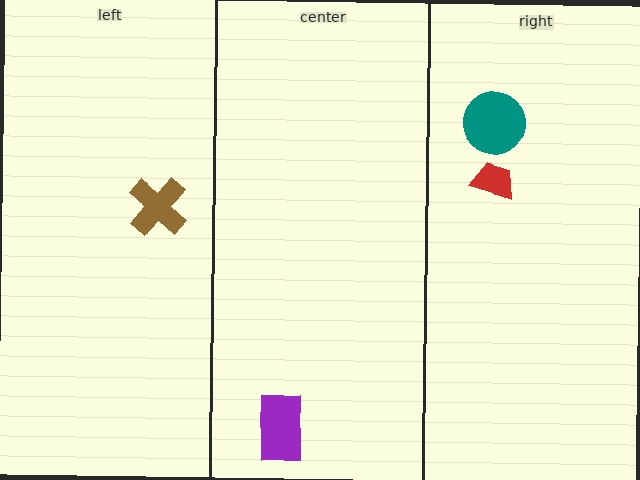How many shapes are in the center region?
1.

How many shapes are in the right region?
2.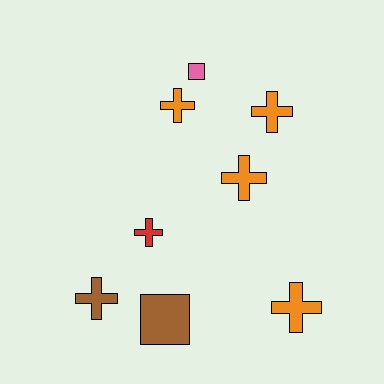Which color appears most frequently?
Orange, with 4 objects.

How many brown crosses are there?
There is 1 brown cross.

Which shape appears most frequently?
Cross, with 6 objects.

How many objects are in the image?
There are 8 objects.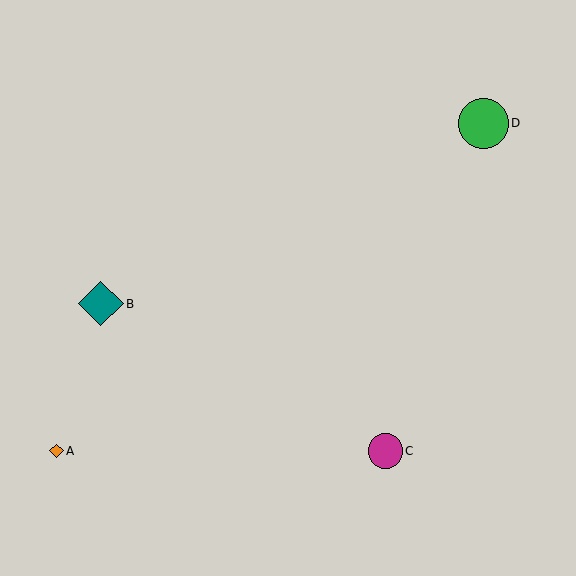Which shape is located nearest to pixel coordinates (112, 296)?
The teal diamond (labeled B) at (101, 304) is nearest to that location.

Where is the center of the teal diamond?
The center of the teal diamond is at (101, 304).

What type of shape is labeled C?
Shape C is a magenta circle.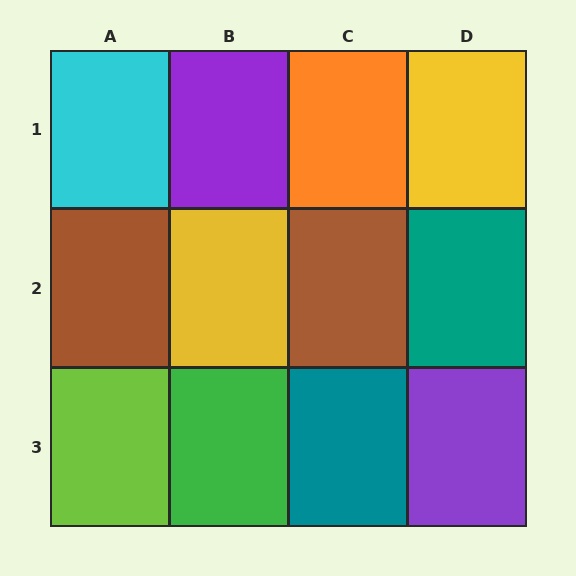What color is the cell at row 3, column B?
Green.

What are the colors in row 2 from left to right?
Brown, yellow, brown, teal.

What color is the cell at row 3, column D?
Purple.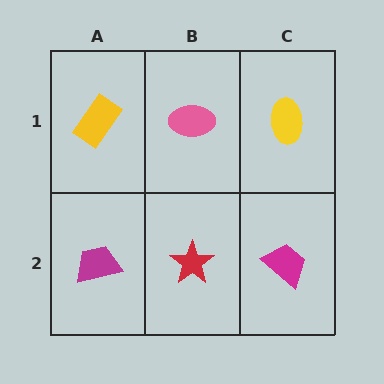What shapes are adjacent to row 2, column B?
A pink ellipse (row 1, column B), a magenta trapezoid (row 2, column A), a magenta trapezoid (row 2, column C).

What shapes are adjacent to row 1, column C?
A magenta trapezoid (row 2, column C), a pink ellipse (row 1, column B).